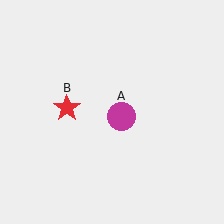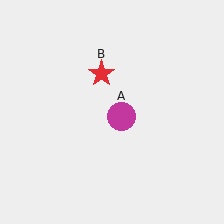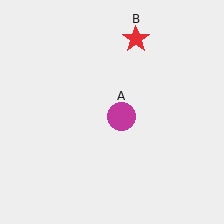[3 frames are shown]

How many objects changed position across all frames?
1 object changed position: red star (object B).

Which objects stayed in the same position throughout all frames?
Magenta circle (object A) remained stationary.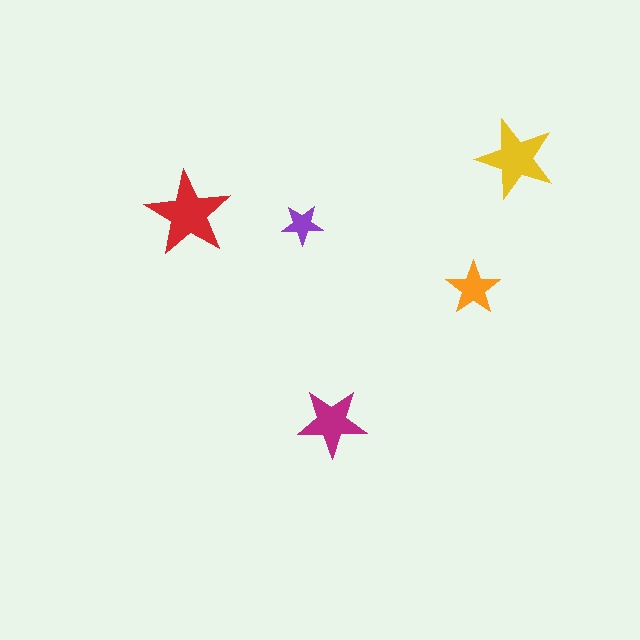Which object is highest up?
The yellow star is topmost.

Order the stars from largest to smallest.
the red one, the yellow one, the magenta one, the orange one, the purple one.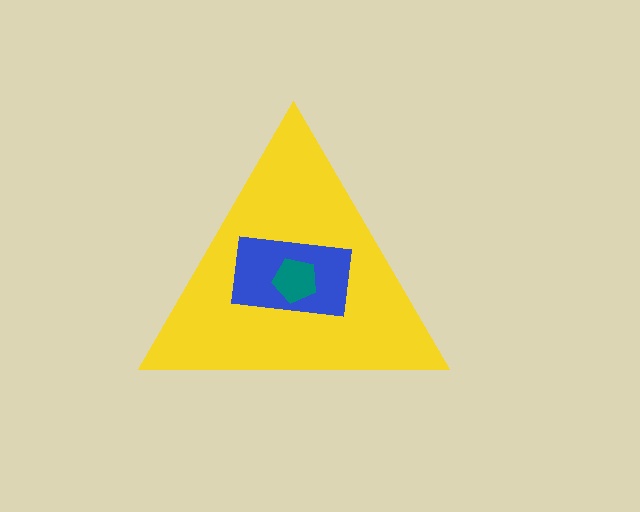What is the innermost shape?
The teal pentagon.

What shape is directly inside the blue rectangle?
The teal pentagon.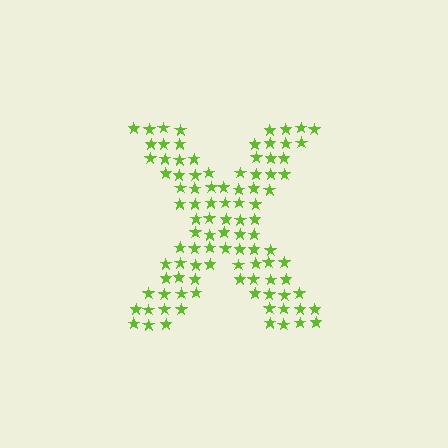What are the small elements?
The small elements are stars.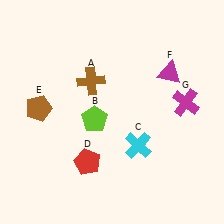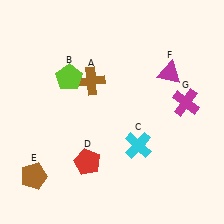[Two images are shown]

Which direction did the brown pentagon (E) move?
The brown pentagon (E) moved down.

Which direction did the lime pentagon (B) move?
The lime pentagon (B) moved up.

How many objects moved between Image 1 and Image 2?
2 objects moved between the two images.